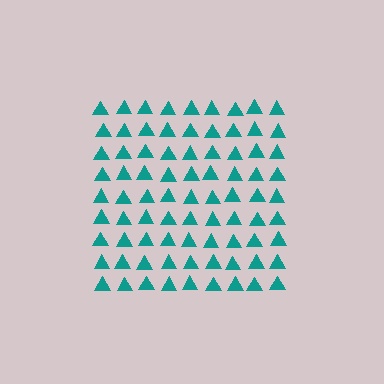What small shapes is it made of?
It is made of small triangles.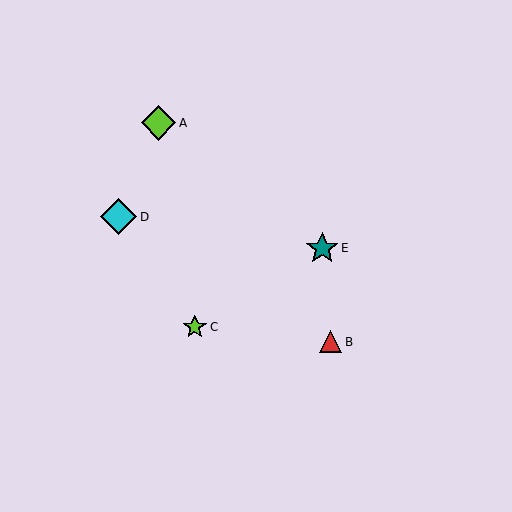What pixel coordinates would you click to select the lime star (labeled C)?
Click at (195, 327) to select the lime star C.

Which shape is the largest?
The cyan diamond (labeled D) is the largest.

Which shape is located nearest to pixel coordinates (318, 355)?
The red triangle (labeled B) at (331, 342) is nearest to that location.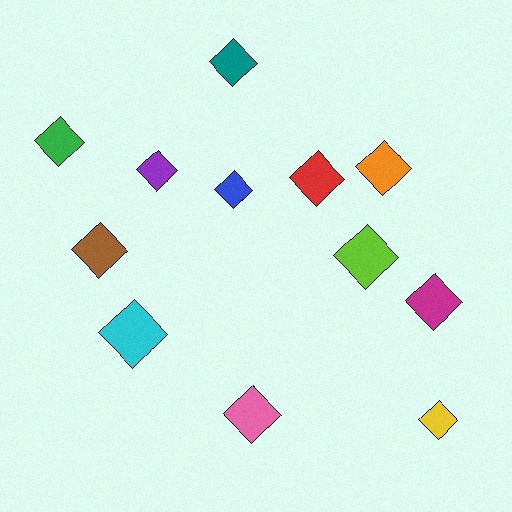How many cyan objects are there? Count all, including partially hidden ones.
There is 1 cyan object.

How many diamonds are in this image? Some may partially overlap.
There are 12 diamonds.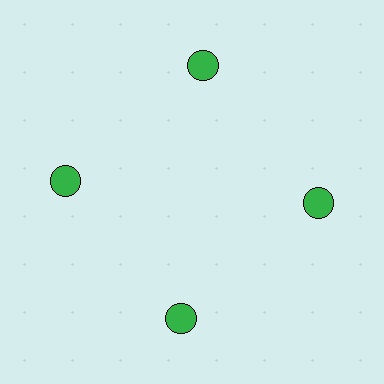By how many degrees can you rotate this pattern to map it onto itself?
The pattern maps onto itself every 90 degrees of rotation.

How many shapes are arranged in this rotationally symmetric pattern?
There are 4 shapes, arranged in 4 groups of 1.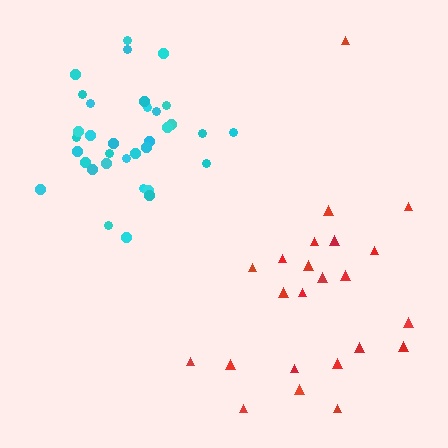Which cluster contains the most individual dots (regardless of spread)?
Cyan (34).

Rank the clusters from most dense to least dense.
cyan, red.